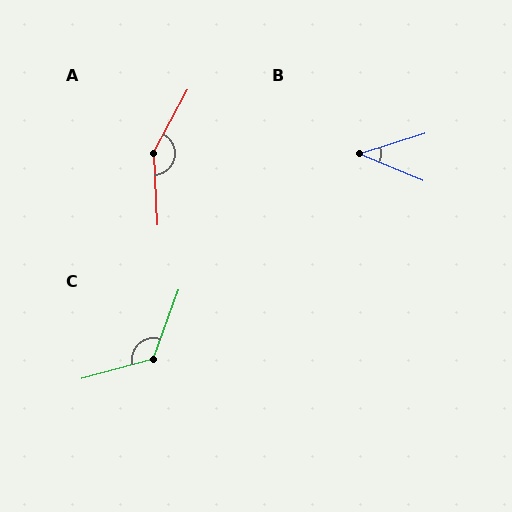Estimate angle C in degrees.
Approximately 126 degrees.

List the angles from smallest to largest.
B (40°), C (126°), A (149°).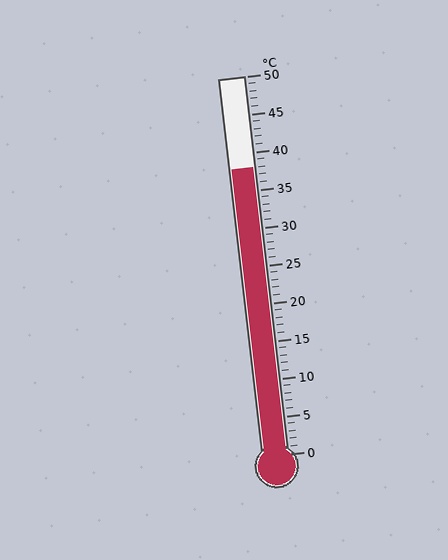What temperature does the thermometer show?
The thermometer shows approximately 38°C.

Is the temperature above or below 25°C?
The temperature is above 25°C.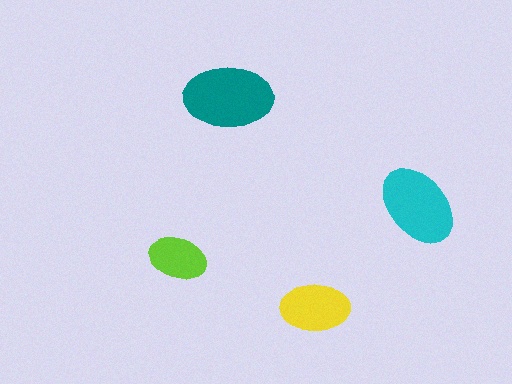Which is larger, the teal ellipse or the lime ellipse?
The teal one.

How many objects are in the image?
There are 4 objects in the image.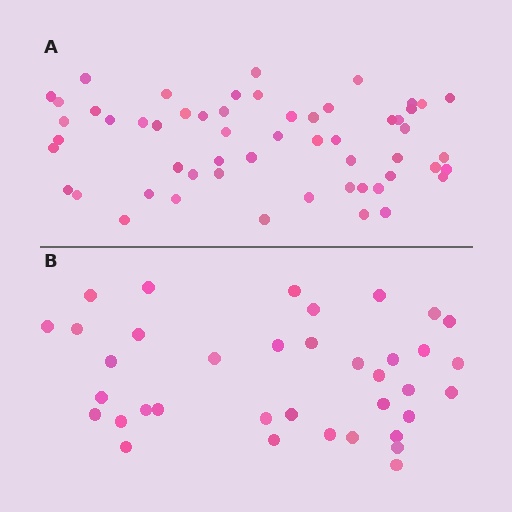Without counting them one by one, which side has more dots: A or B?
Region A (the top region) has more dots.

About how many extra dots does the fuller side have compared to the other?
Region A has approximately 20 more dots than region B.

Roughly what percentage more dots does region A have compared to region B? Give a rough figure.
About 50% more.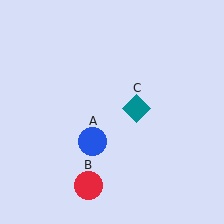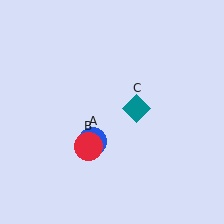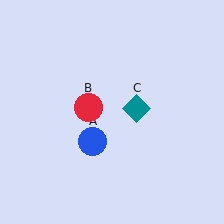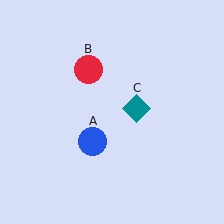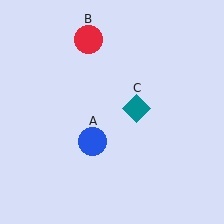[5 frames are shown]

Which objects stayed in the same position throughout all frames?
Blue circle (object A) and teal diamond (object C) remained stationary.